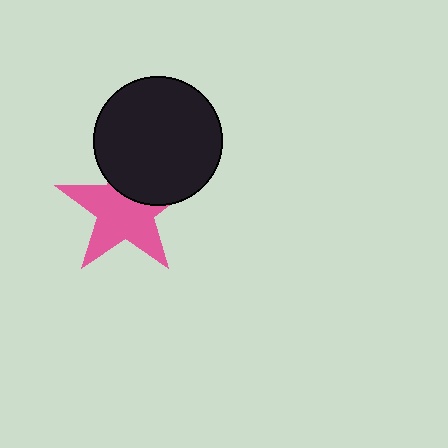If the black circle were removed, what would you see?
You would see the complete pink star.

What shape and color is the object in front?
The object in front is a black circle.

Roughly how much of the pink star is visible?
Most of it is visible (roughly 68%).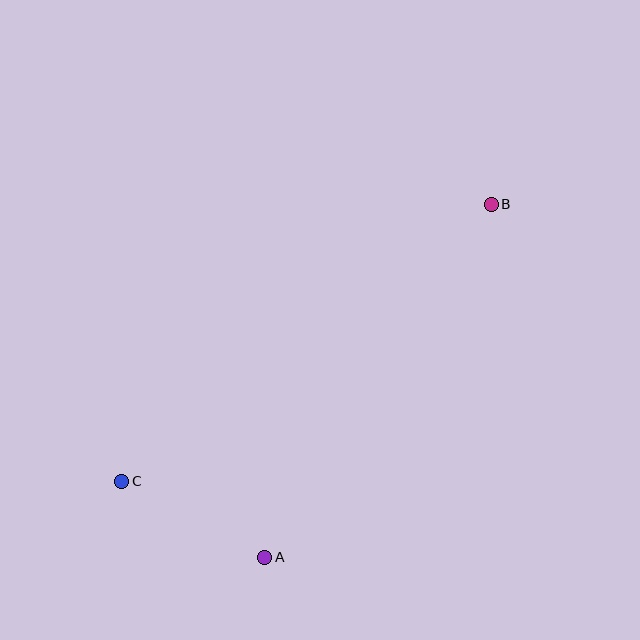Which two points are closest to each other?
Points A and C are closest to each other.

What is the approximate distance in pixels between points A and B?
The distance between A and B is approximately 420 pixels.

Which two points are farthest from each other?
Points B and C are farthest from each other.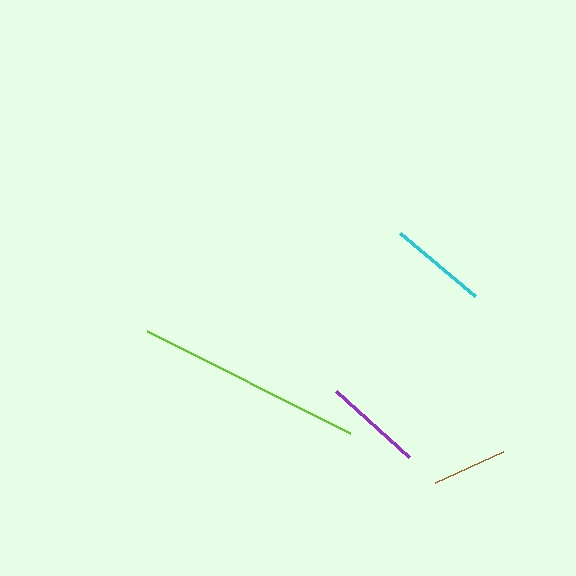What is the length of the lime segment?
The lime segment is approximately 228 pixels long.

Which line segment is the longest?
The lime line is the longest at approximately 228 pixels.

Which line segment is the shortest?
The brown line is the shortest at approximately 76 pixels.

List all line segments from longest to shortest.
From longest to shortest: lime, purple, cyan, brown.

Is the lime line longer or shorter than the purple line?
The lime line is longer than the purple line.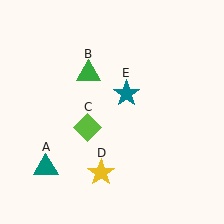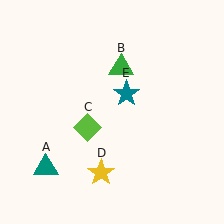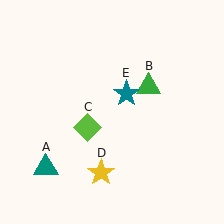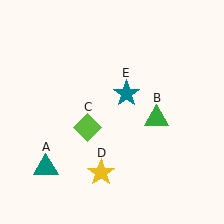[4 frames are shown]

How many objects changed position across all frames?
1 object changed position: green triangle (object B).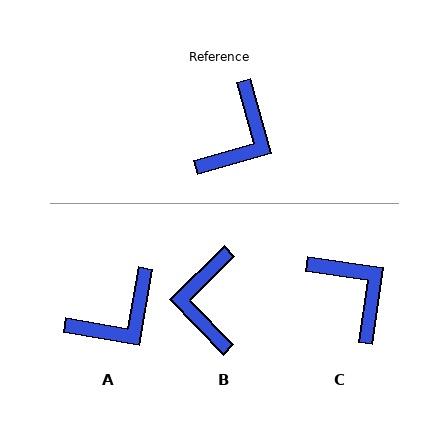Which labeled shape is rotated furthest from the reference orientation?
B, about 151 degrees away.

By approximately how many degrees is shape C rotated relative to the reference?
Approximately 66 degrees counter-clockwise.